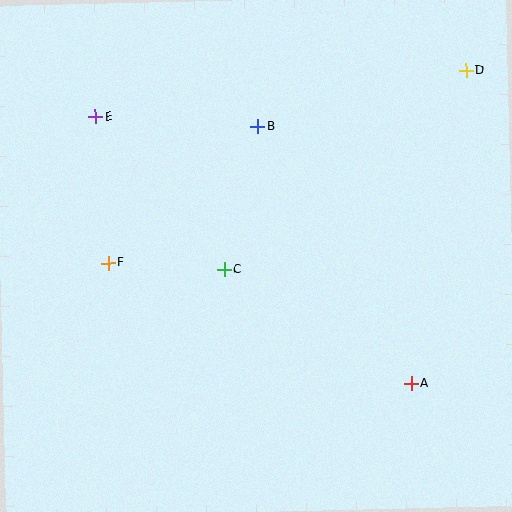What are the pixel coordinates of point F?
Point F is at (108, 263).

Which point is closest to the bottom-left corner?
Point F is closest to the bottom-left corner.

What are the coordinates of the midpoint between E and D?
The midpoint between E and D is at (281, 93).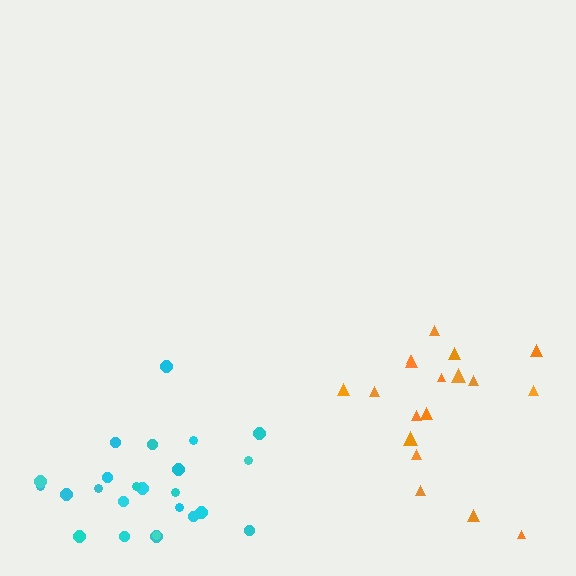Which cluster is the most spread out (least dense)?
Orange.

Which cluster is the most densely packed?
Cyan.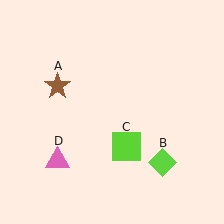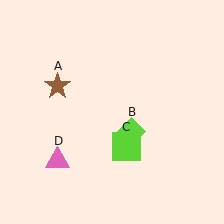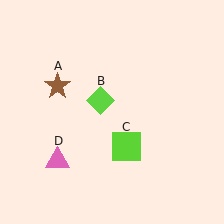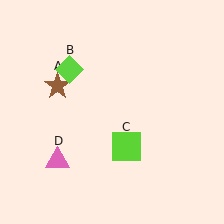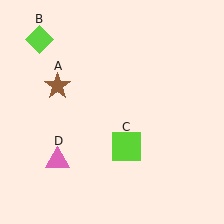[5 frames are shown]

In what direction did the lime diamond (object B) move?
The lime diamond (object B) moved up and to the left.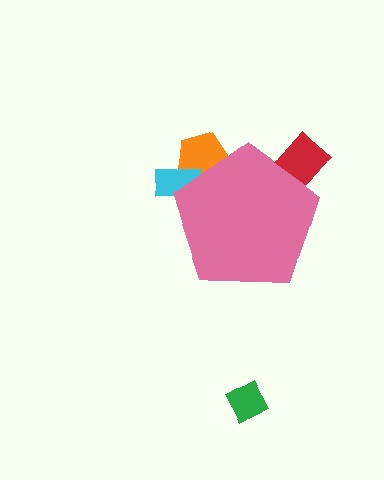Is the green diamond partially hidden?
No, the green diamond is fully visible.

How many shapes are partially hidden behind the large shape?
3 shapes are partially hidden.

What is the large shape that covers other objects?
A pink pentagon.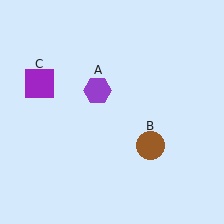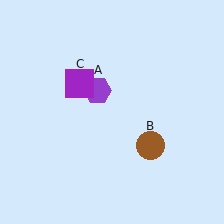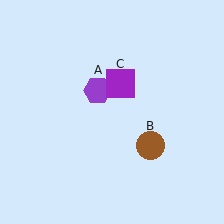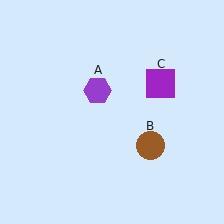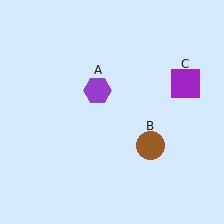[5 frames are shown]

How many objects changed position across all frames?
1 object changed position: purple square (object C).